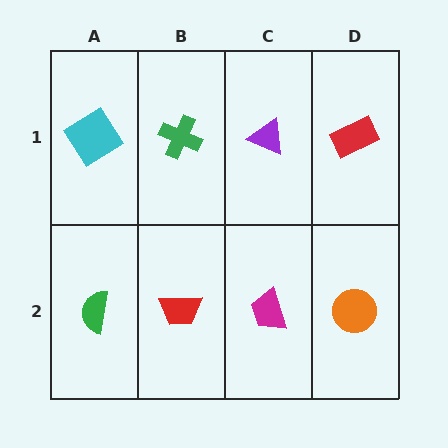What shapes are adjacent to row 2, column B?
A green cross (row 1, column B), a green semicircle (row 2, column A), a magenta trapezoid (row 2, column C).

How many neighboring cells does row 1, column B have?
3.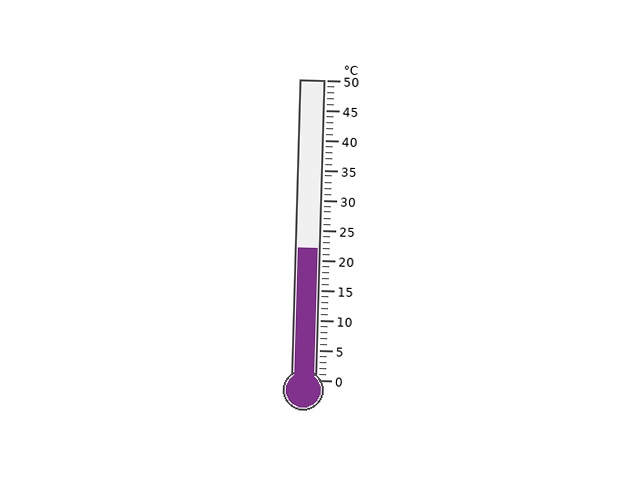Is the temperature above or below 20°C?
The temperature is above 20°C.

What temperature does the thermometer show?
The thermometer shows approximately 22°C.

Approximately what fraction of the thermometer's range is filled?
The thermometer is filled to approximately 45% of its range.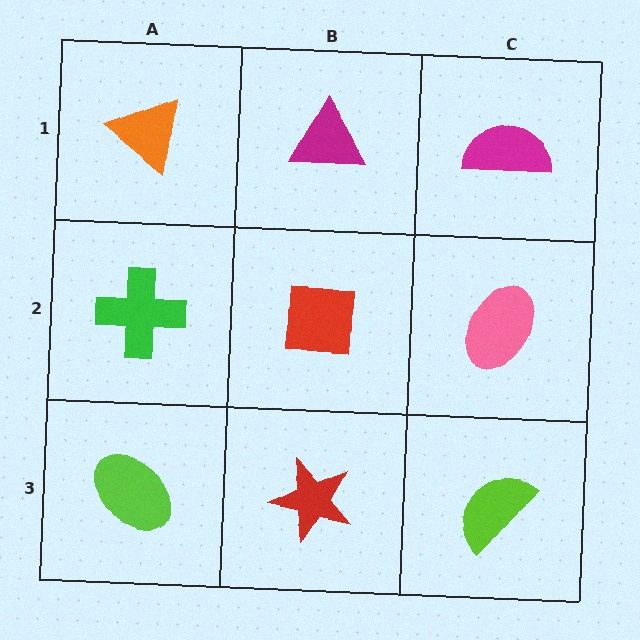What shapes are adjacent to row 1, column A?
A green cross (row 2, column A), a magenta triangle (row 1, column B).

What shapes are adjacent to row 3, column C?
A pink ellipse (row 2, column C), a red star (row 3, column B).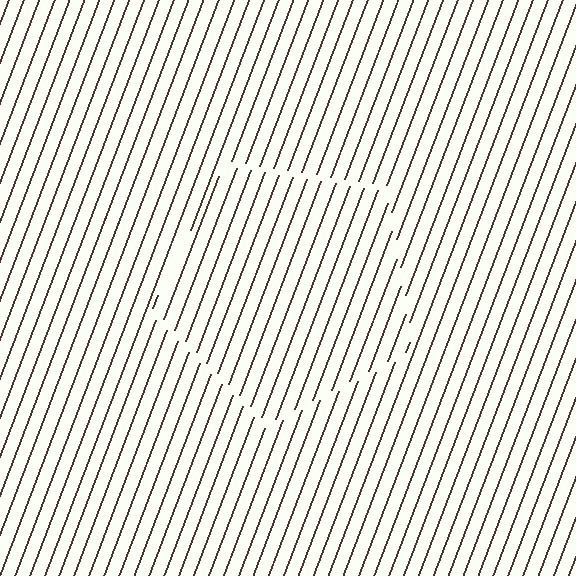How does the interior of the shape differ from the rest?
The interior of the shape contains the same grating, shifted by half a period — the contour is defined by the phase discontinuity where line-ends from the inner and outer gratings abut.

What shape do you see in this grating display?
An illusory pentagon. The interior of the shape contains the same grating, shifted by half a period — the contour is defined by the phase discontinuity where line-ends from the inner and outer gratings abut.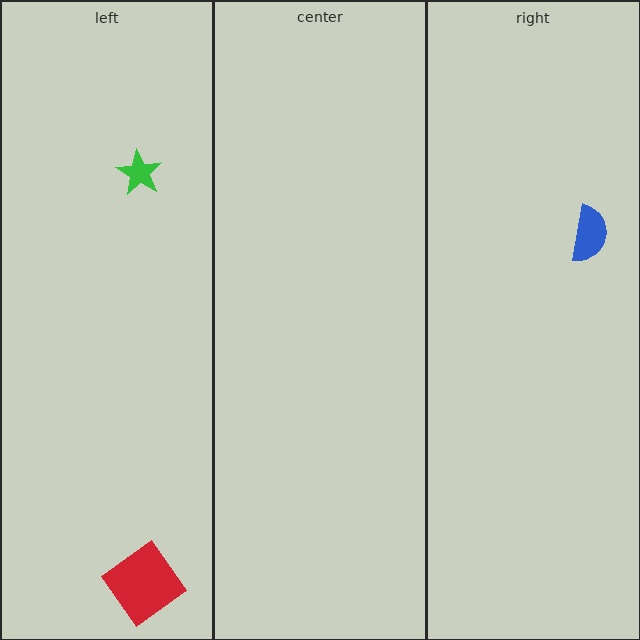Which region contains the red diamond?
The left region.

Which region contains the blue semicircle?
The right region.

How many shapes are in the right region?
1.